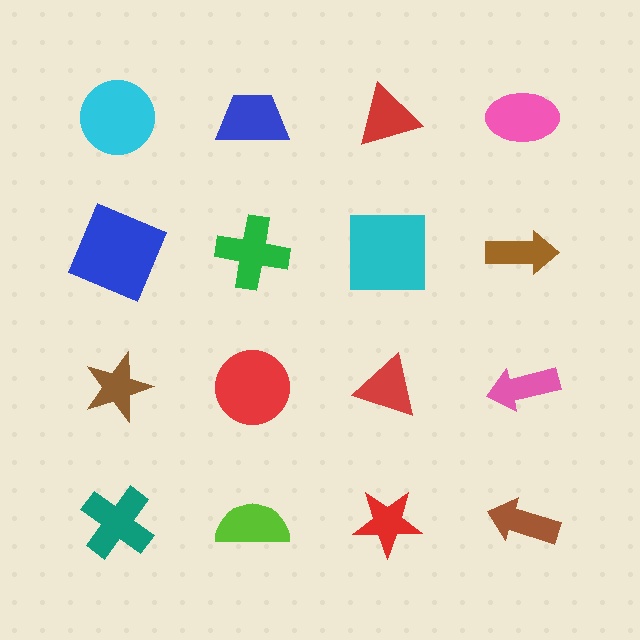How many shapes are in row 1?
4 shapes.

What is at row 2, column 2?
A green cross.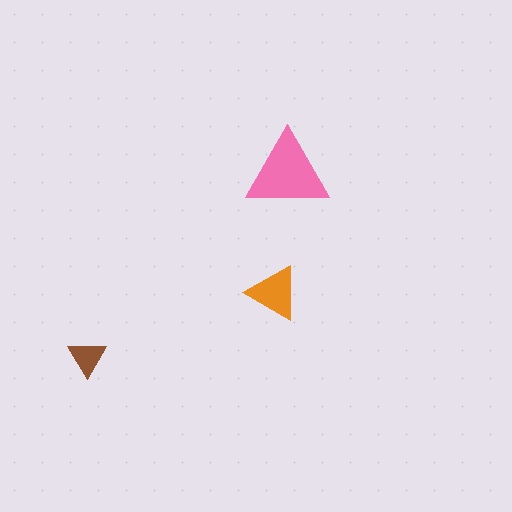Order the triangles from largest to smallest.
the pink one, the orange one, the brown one.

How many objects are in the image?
There are 3 objects in the image.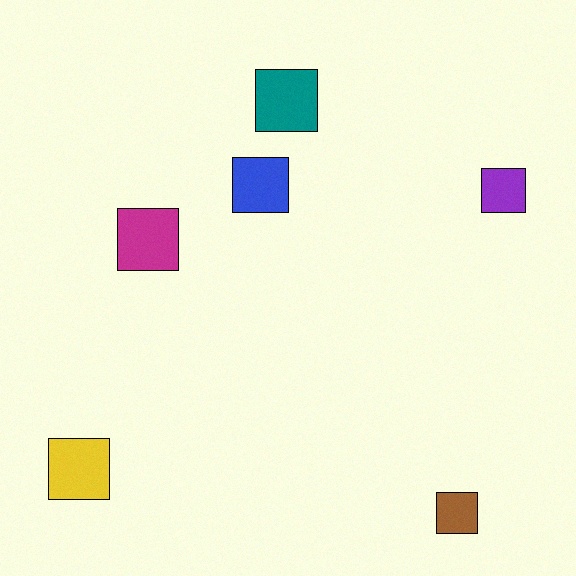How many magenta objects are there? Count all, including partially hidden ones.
There is 1 magenta object.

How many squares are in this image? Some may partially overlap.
There are 6 squares.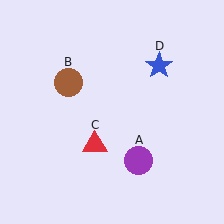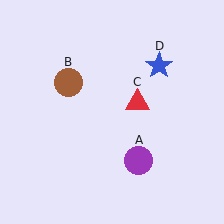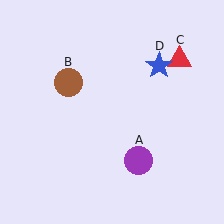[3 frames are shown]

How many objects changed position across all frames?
1 object changed position: red triangle (object C).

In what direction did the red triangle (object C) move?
The red triangle (object C) moved up and to the right.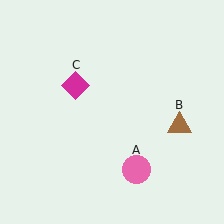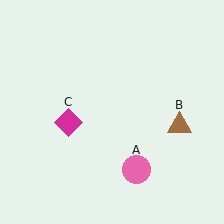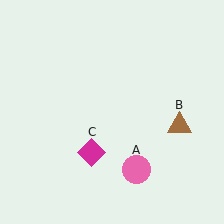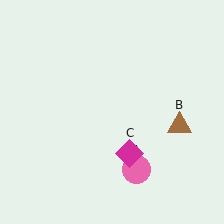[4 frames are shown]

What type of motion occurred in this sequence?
The magenta diamond (object C) rotated counterclockwise around the center of the scene.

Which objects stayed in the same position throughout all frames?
Pink circle (object A) and brown triangle (object B) remained stationary.